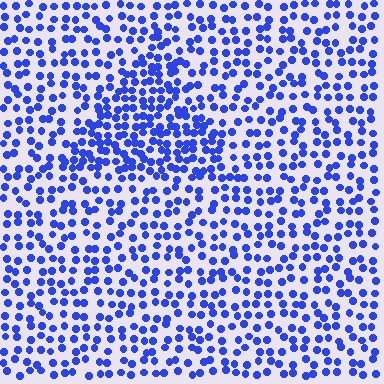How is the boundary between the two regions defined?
The boundary is defined by a change in element density (approximately 1.8x ratio). All elements are the same color, size, and shape.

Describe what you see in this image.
The image contains small blue elements arranged at two different densities. A triangle-shaped region is visible where the elements are more densely packed than the surrounding area.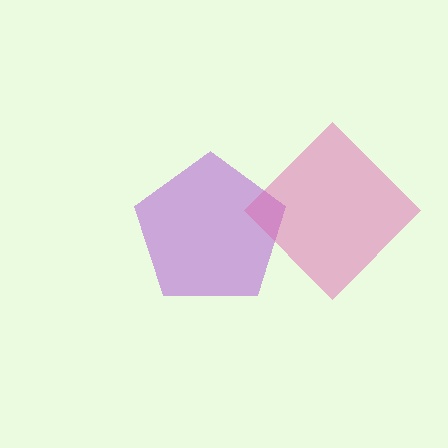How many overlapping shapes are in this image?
There are 2 overlapping shapes in the image.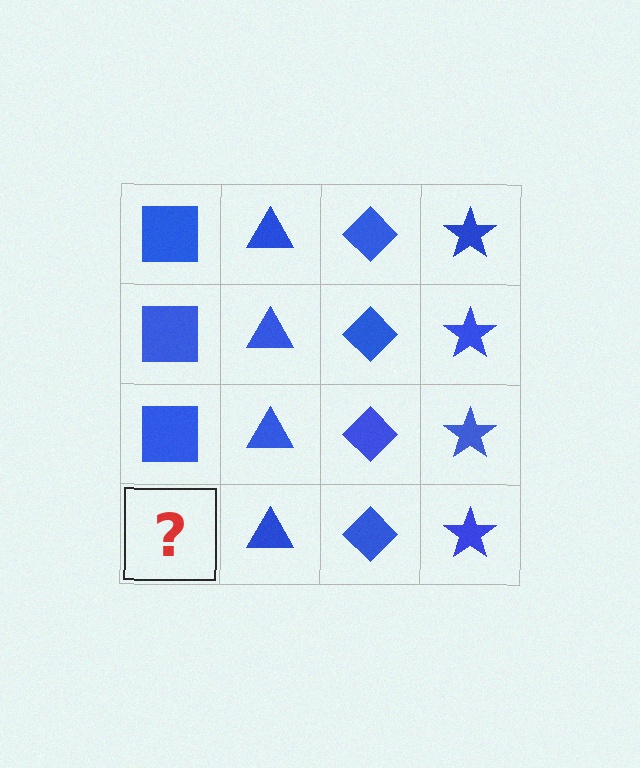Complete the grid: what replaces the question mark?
The question mark should be replaced with a blue square.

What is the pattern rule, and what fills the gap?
The rule is that each column has a consistent shape. The gap should be filled with a blue square.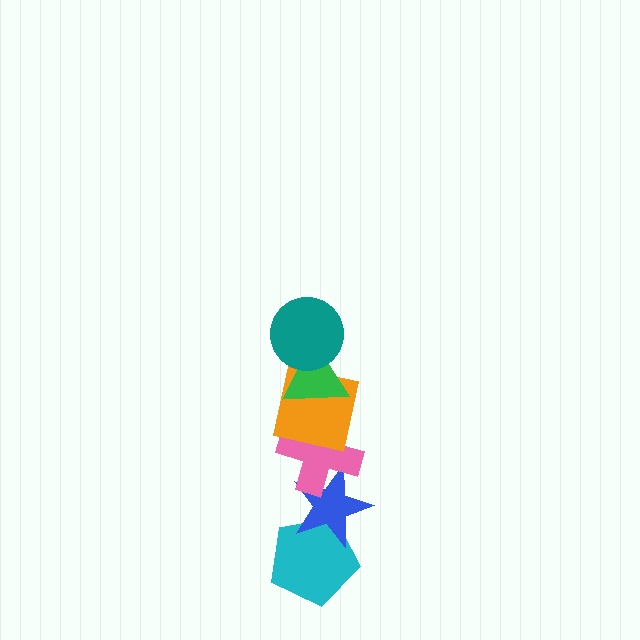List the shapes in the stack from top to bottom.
From top to bottom: the teal circle, the green triangle, the orange square, the pink cross, the blue star, the cyan pentagon.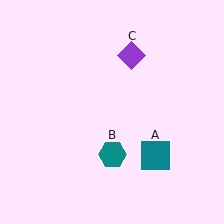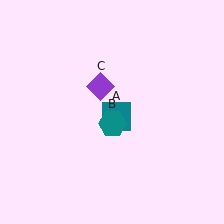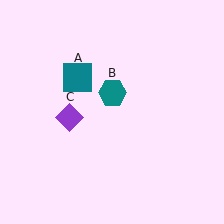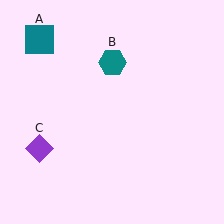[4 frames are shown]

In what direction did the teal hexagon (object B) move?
The teal hexagon (object B) moved up.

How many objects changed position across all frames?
3 objects changed position: teal square (object A), teal hexagon (object B), purple diamond (object C).